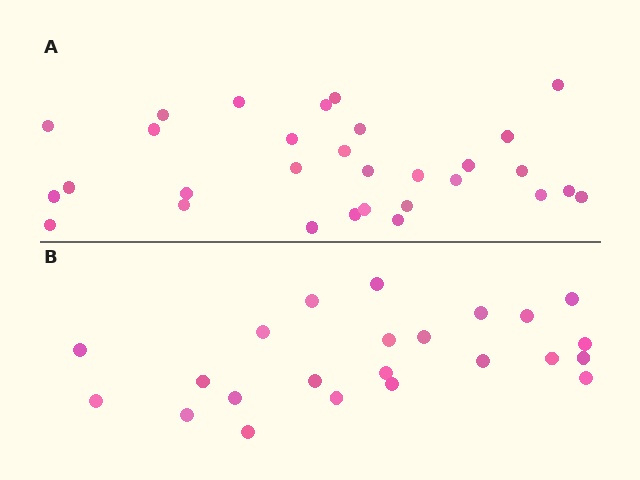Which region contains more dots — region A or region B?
Region A (the top region) has more dots.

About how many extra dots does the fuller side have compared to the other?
Region A has roughly 8 or so more dots than region B.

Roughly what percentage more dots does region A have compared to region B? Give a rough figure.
About 30% more.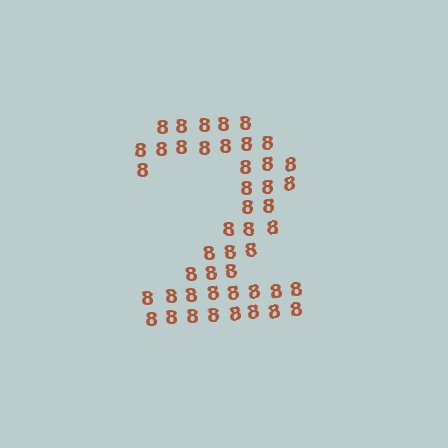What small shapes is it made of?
It is made of small digit 8's.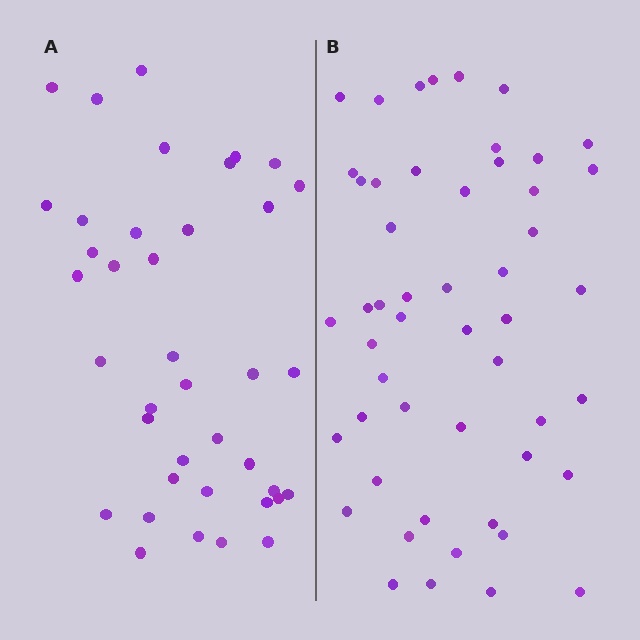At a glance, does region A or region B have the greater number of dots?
Region B (the right region) has more dots.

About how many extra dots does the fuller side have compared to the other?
Region B has roughly 12 or so more dots than region A.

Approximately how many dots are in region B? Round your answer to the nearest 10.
About 50 dots. (The exact count is 51, which rounds to 50.)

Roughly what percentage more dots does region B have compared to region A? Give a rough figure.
About 30% more.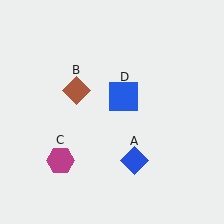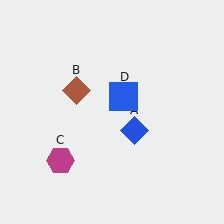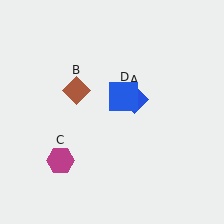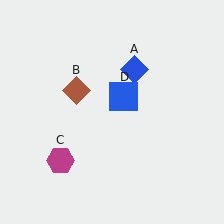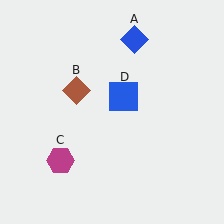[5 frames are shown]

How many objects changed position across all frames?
1 object changed position: blue diamond (object A).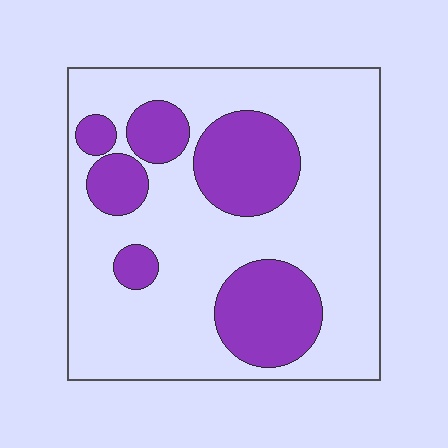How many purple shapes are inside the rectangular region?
6.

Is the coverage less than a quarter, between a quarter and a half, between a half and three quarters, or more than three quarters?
Between a quarter and a half.